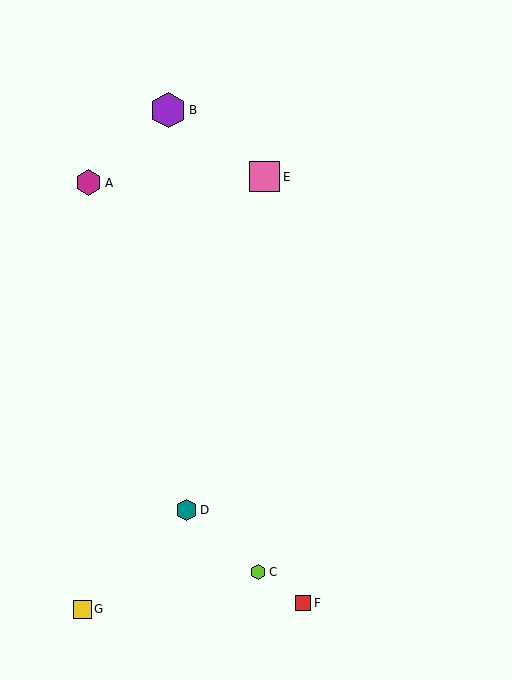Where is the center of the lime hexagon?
The center of the lime hexagon is at (258, 572).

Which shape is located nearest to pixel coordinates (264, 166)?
The pink square (labeled E) at (265, 177) is nearest to that location.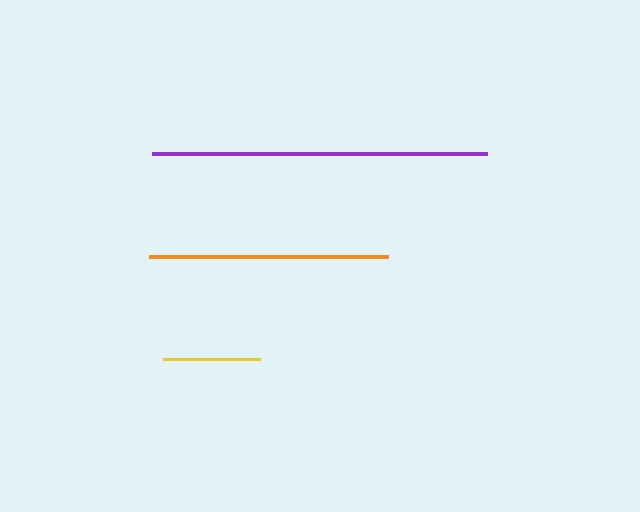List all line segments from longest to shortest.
From longest to shortest: purple, orange, yellow.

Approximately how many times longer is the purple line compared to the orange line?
The purple line is approximately 1.4 times the length of the orange line.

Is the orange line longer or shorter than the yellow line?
The orange line is longer than the yellow line.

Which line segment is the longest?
The purple line is the longest at approximately 335 pixels.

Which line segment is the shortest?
The yellow line is the shortest at approximately 97 pixels.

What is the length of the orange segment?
The orange segment is approximately 238 pixels long.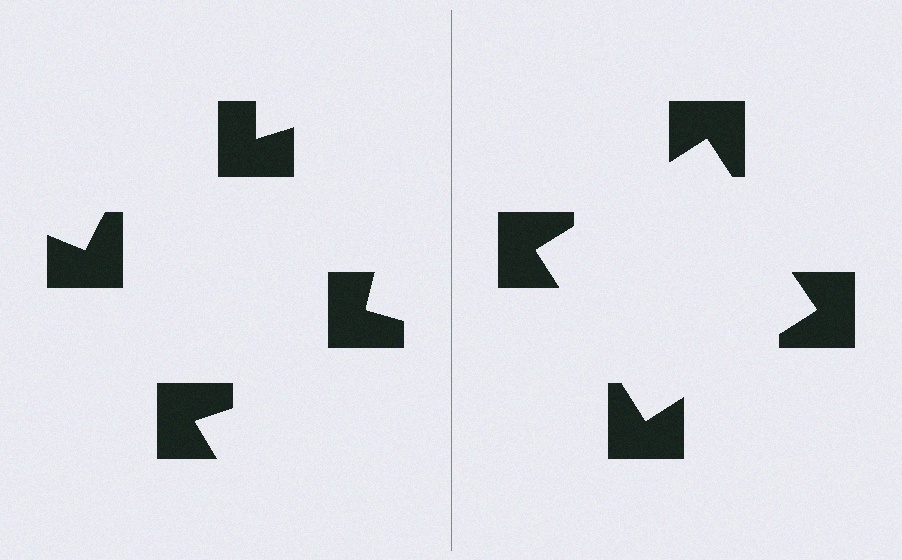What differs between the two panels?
The notched squares are positioned identically on both sides; only the wedge orientations differ. On the right they align to a square; on the left they are misaligned.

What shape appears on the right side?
An illusory square.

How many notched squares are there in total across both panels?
8 — 4 on each side.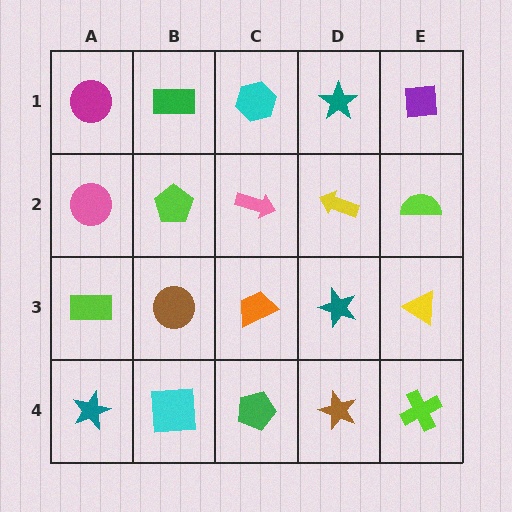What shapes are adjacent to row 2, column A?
A magenta circle (row 1, column A), a lime rectangle (row 3, column A), a lime pentagon (row 2, column B).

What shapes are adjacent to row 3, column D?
A yellow arrow (row 2, column D), a brown star (row 4, column D), an orange trapezoid (row 3, column C), a yellow triangle (row 3, column E).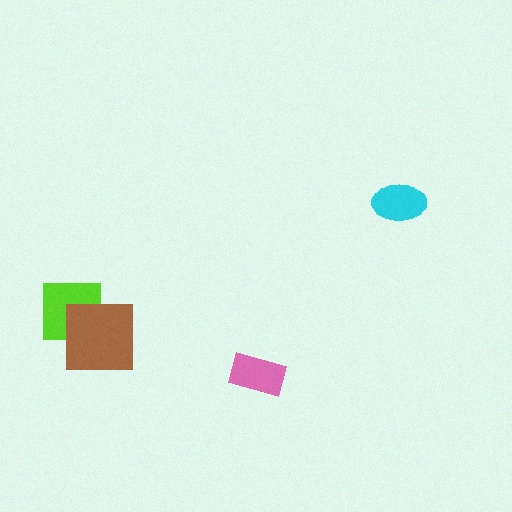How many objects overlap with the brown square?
1 object overlaps with the brown square.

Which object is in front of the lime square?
The brown square is in front of the lime square.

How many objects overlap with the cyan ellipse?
0 objects overlap with the cyan ellipse.